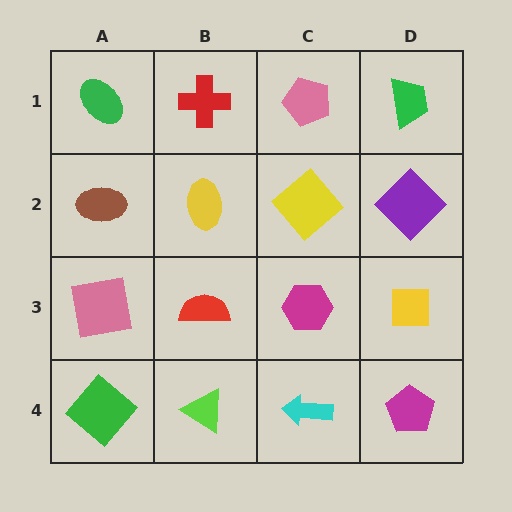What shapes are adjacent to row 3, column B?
A yellow ellipse (row 2, column B), a lime triangle (row 4, column B), a pink square (row 3, column A), a magenta hexagon (row 3, column C).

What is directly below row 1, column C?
A yellow diamond.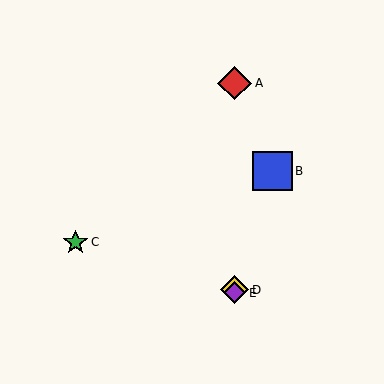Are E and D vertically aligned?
Yes, both are at x≈235.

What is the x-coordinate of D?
Object D is at x≈235.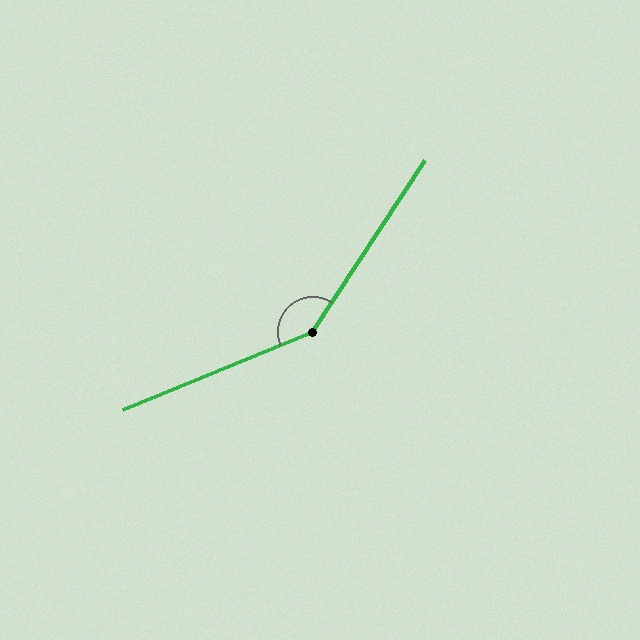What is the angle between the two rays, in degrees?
Approximately 146 degrees.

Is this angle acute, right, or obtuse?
It is obtuse.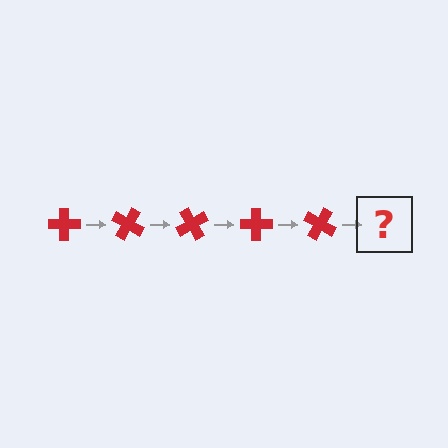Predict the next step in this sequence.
The next step is a red cross rotated 150 degrees.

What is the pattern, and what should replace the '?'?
The pattern is that the cross rotates 30 degrees each step. The '?' should be a red cross rotated 150 degrees.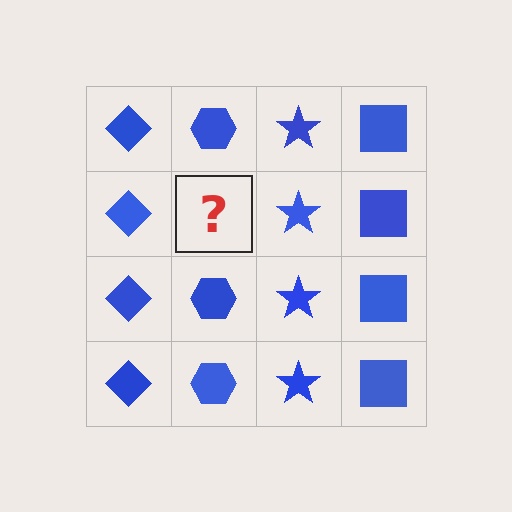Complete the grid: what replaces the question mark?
The question mark should be replaced with a blue hexagon.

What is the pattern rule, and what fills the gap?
The rule is that each column has a consistent shape. The gap should be filled with a blue hexagon.